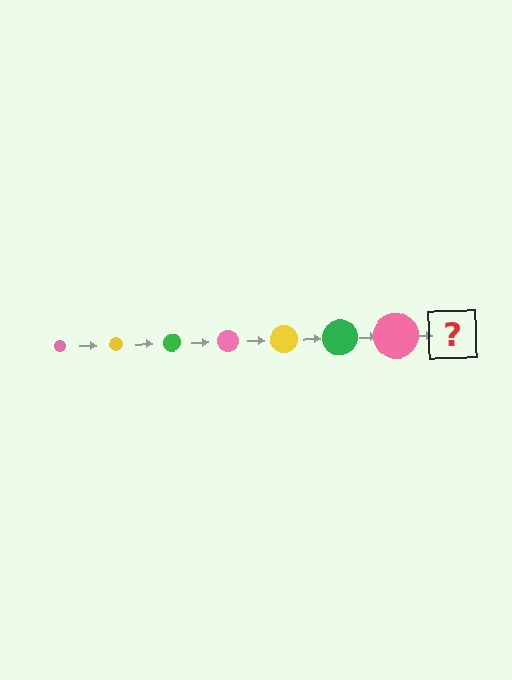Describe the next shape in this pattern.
It should be a yellow circle, larger than the previous one.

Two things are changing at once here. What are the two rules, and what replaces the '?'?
The two rules are that the circle grows larger each step and the color cycles through pink, yellow, and green. The '?' should be a yellow circle, larger than the previous one.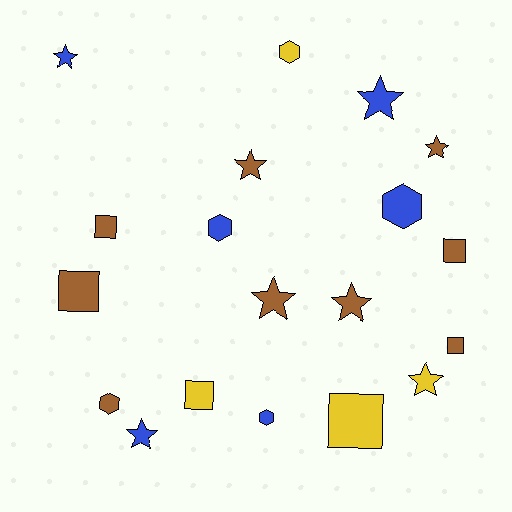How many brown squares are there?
There are 4 brown squares.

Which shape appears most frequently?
Star, with 8 objects.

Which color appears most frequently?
Brown, with 9 objects.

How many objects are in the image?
There are 19 objects.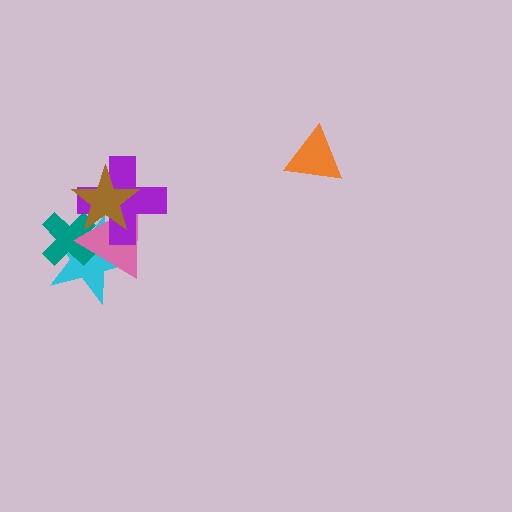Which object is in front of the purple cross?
The brown star is in front of the purple cross.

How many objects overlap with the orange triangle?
0 objects overlap with the orange triangle.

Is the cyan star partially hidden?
Yes, it is partially covered by another shape.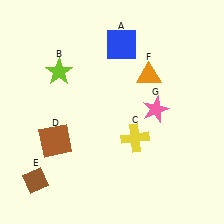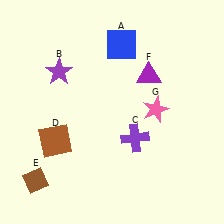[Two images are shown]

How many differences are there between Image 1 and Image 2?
There are 3 differences between the two images.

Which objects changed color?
B changed from lime to purple. C changed from yellow to purple. F changed from orange to purple.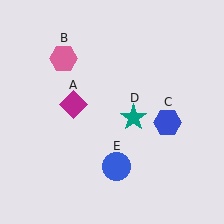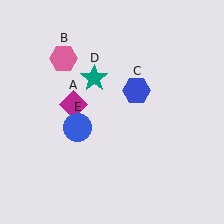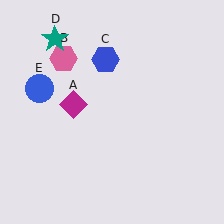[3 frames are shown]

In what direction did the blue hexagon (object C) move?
The blue hexagon (object C) moved up and to the left.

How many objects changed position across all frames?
3 objects changed position: blue hexagon (object C), teal star (object D), blue circle (object E).